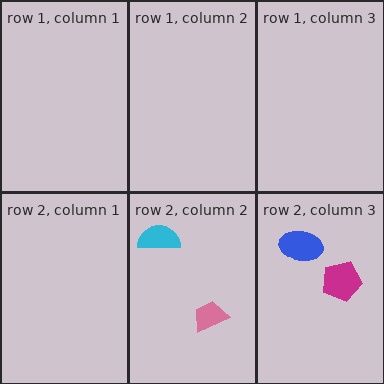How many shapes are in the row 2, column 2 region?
2.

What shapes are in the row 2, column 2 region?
The pink trapezoid, the cyan semicircle.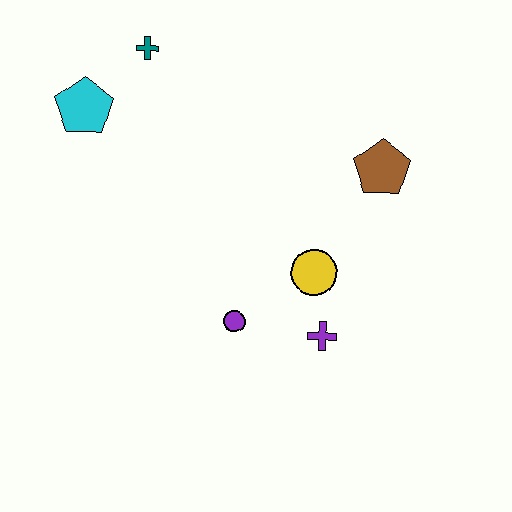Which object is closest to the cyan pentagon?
The teal cross is closest to the cyan pentagon.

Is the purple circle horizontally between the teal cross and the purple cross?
Yes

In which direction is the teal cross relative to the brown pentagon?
The teal cross is to the left of the brown pentagon.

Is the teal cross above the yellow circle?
Yes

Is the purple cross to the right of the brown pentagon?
No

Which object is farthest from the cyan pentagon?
The purple cross is farthest from the cyan pentagon.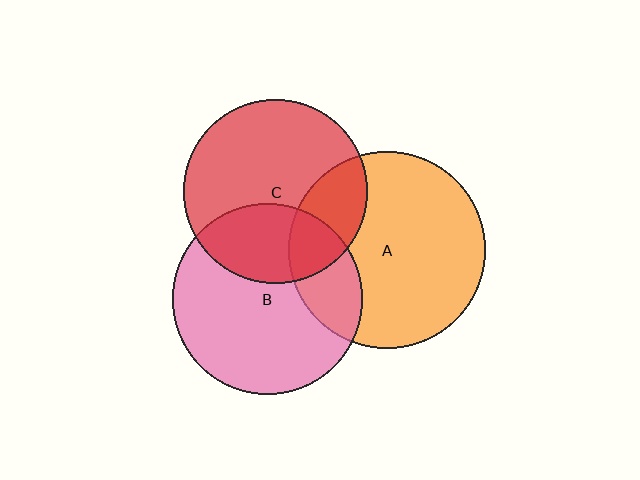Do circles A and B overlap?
Yes.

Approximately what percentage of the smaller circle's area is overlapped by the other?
Approximately 20%.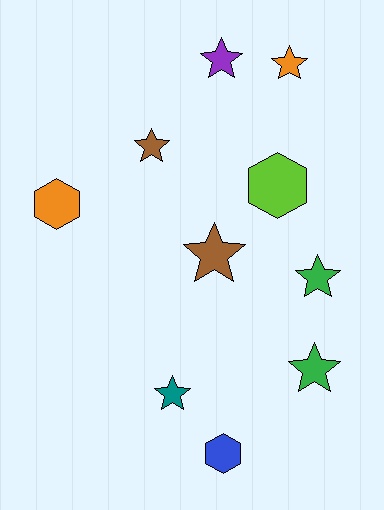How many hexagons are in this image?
There are 3 hexagons.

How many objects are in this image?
There are 10 objects.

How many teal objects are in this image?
There is 1 teal object.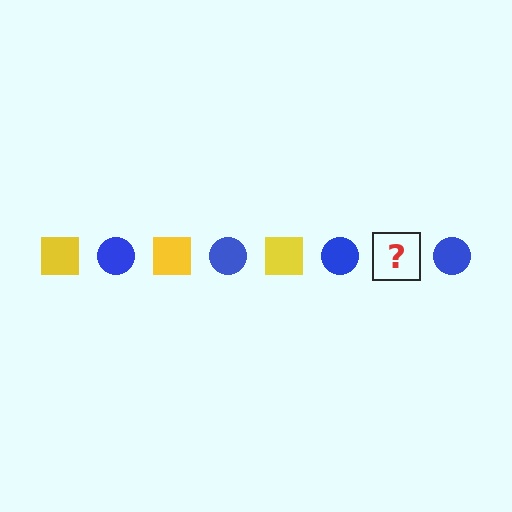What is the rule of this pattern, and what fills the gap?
The rule is that the pattern alternates between yellow square and blue circle. The gap should be filled with a yellow square.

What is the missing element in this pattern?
The missing element is a yellow square.